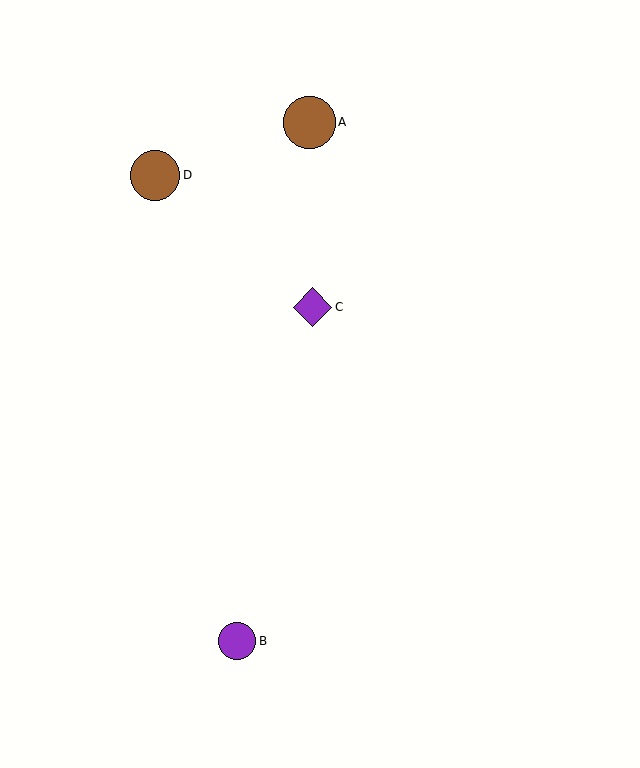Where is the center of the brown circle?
The center of the brown circle is at (155, 175).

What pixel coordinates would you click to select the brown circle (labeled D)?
Click at (155, 175) to select the brown circle D.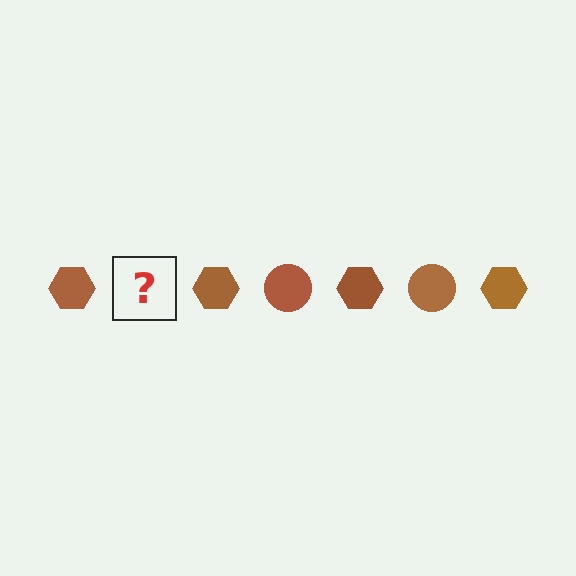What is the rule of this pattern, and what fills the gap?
The rule is that the pattern cycles through hexagon, circle shapes in brown. The gap should be filled with a brown circle.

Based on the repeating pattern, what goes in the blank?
The blank should be a brown circle.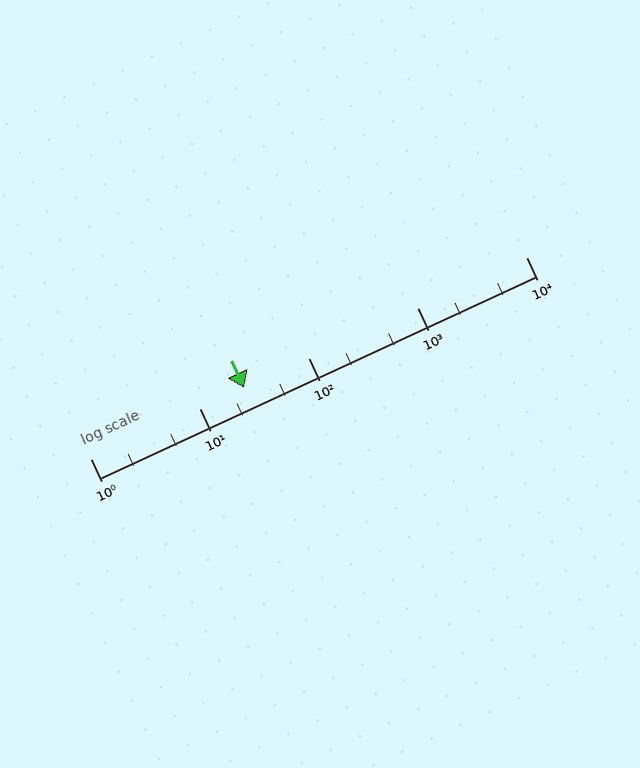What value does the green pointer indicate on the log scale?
The pointer indicates approximately 26.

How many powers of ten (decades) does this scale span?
The scale spans 4 decades, from 1 to 10000.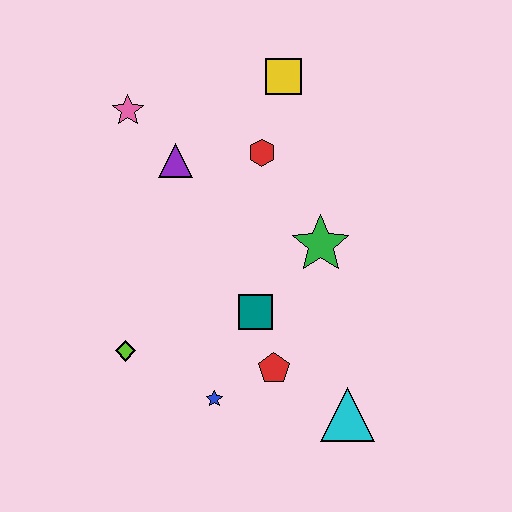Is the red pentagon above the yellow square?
No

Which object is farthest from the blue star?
The yellow square is farthest from the blue star.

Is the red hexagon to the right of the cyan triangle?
No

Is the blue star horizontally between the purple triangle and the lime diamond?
No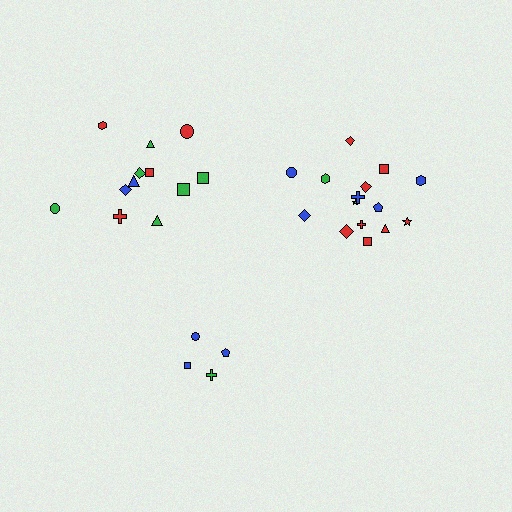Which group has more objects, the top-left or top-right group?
The top-right group.